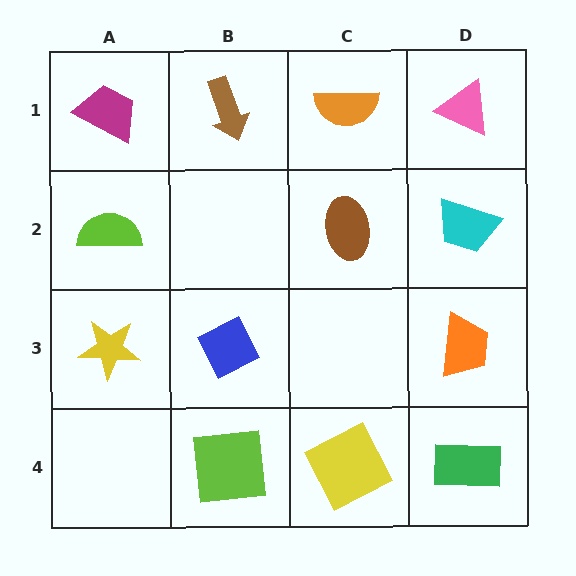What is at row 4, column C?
A yellow square.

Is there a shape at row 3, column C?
No, that cell is empty.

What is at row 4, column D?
A green rectangle.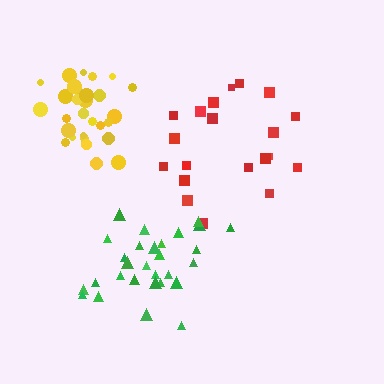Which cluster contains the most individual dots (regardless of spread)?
Green (29).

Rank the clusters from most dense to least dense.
yellow, green, red.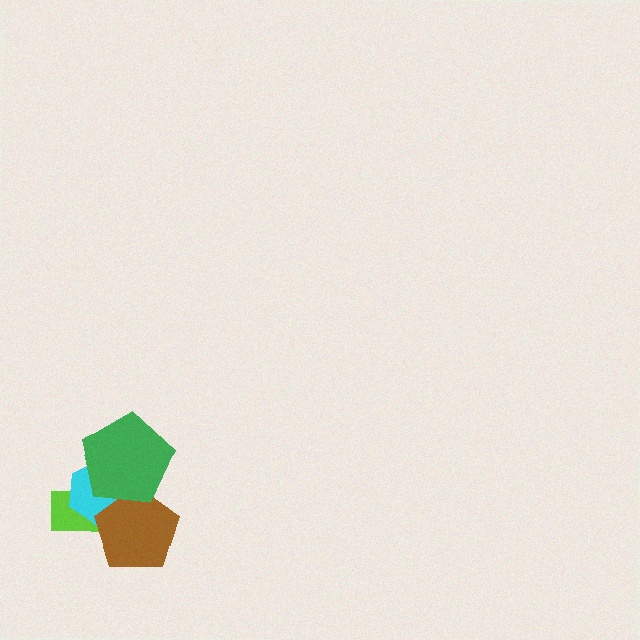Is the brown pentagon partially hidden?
Yes, it is partially covered by another shape.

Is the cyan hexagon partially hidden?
Yes, it is partially covered by another shape.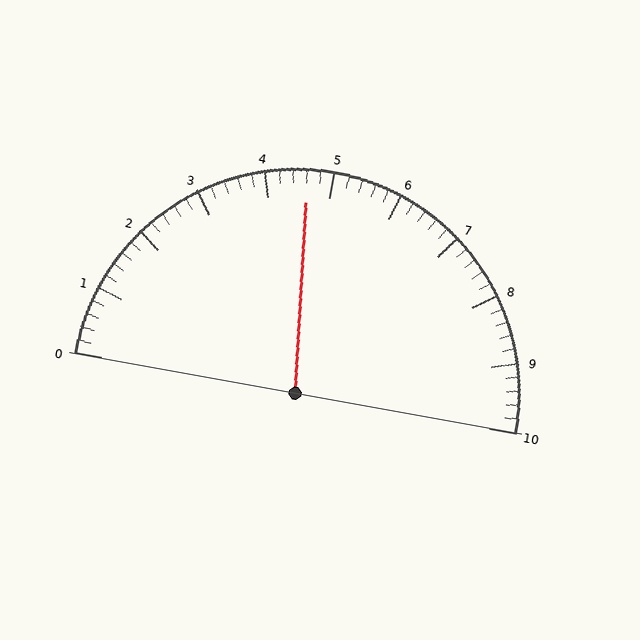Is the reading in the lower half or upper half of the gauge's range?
The reading is in the lower half of the range (0 to 10).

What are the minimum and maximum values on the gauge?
The gauge ranges from 0 to 10.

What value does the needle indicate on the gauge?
The needle indicates approximately 4.6.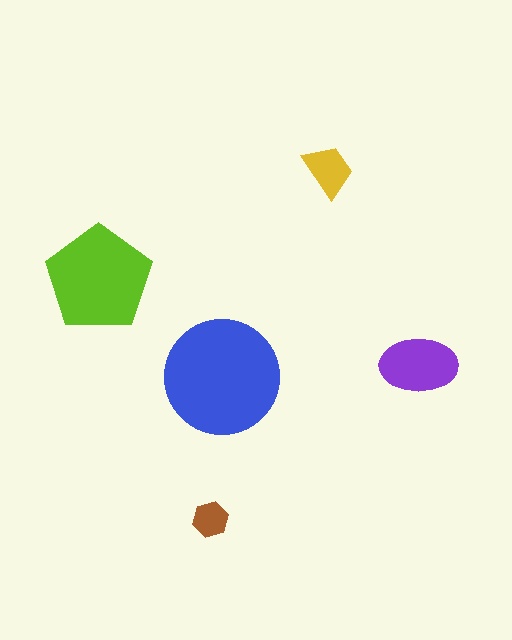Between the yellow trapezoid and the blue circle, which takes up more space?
The blue circle.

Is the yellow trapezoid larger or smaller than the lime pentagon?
Smaller.